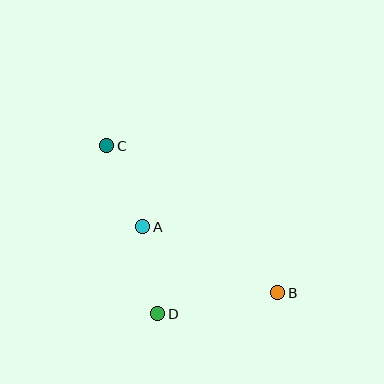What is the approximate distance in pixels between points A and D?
The distance between A and D is approximately 89 pixels.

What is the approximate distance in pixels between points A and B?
The distance between A and B is approximately 150 pixels.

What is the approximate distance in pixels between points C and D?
The distance between C and D is approximately 176 pixels.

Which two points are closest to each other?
Points A and C are closest to each other.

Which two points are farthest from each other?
Points B and C are farthest from each other.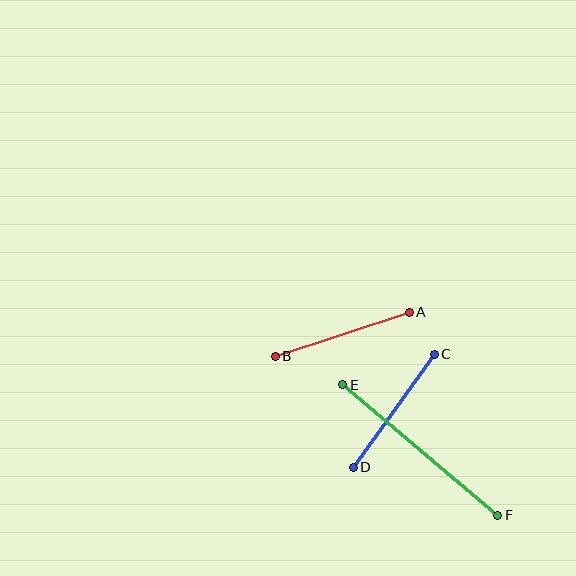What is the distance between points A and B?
The distance is approximately 141 pixels.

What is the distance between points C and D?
The distance is approximately 139 pixels.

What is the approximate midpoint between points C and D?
The midpoint is at approximately (394, 411) pixels.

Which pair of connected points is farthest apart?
Points E and F are farthest apart.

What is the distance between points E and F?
The distance is approximately 202 pixels.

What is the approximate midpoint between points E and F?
The midpoint is at approximately (420, 450) pixels.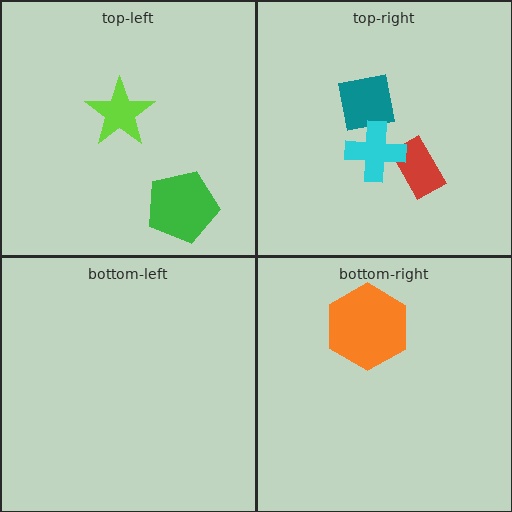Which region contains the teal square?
The top-right region.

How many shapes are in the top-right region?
3.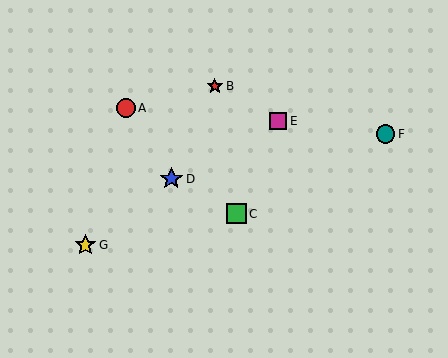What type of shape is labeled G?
Shape G is a yellow star.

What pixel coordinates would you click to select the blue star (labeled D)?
Click at (171, 179) to select the blue star D.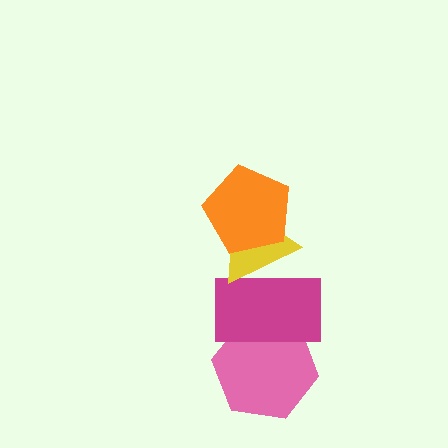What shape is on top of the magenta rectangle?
The yellow triangle is on top of the magenta rectangle.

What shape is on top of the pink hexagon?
The magenta rectangle is on top of the pink hexagon.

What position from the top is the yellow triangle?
The yellow triangle is 2nd from the top.